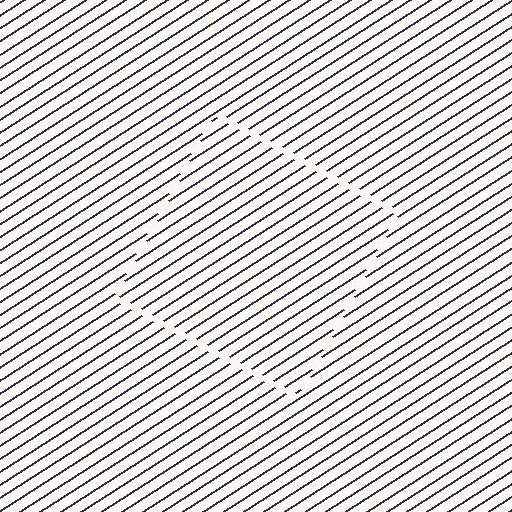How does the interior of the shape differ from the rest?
The interior of the shape contains the same grating, shifted by half a period — the contour is defined by the phase discontinuity where line-ends from the inner and outer gratings abut.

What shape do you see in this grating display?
An illusory square. The interior of the shape contains the same grating, shifted by half a period — the contour is defined by the phase discontinuity where line-ends from the inner and outer gratings abut.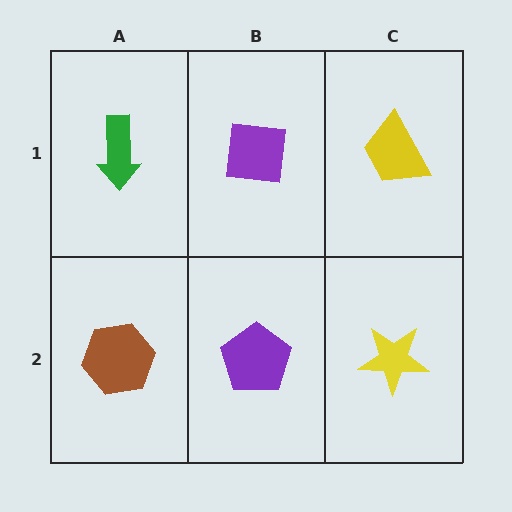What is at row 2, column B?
A purple pentagon.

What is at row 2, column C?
A yellow star.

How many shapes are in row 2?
3 shapes.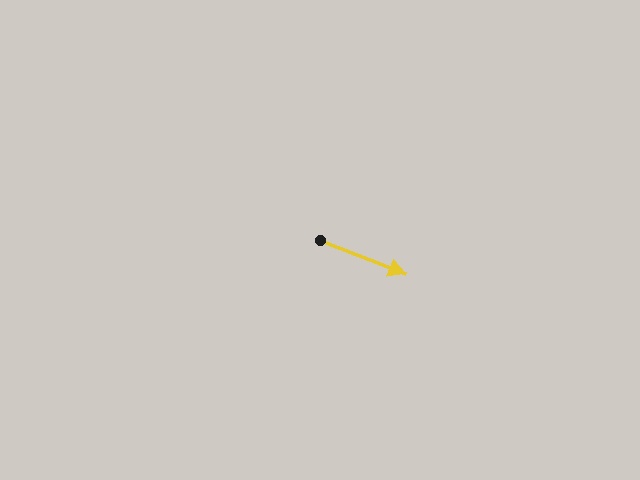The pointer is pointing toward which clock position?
Roughly 4 o'clock.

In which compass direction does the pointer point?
East.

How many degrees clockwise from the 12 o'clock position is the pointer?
Approximately 112 degrees.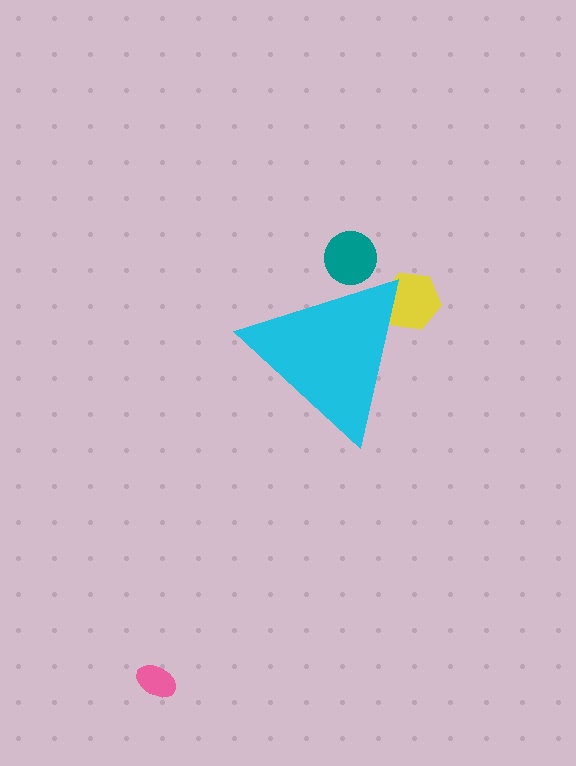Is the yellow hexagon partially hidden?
Yes, the yellow hexagon is partially hidden behind the cyan triangle.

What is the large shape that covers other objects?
A cyan triangle.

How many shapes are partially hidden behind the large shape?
2 shapes are partially hidden.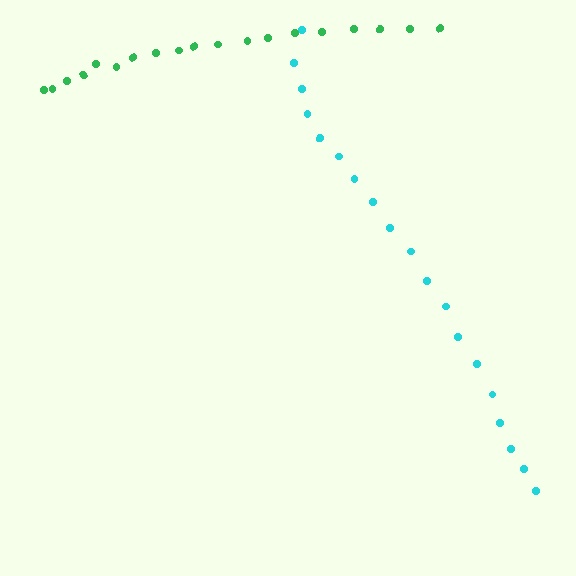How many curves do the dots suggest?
There are 2 distinct paths.